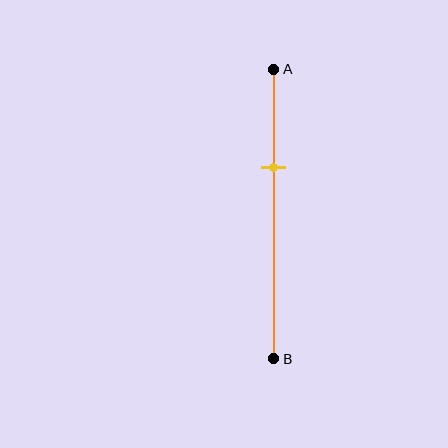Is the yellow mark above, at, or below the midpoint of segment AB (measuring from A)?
The yellow mark is above the midpoint of segment AB.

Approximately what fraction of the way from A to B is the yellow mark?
The yellow mark is approximately 35% of the way from A to B.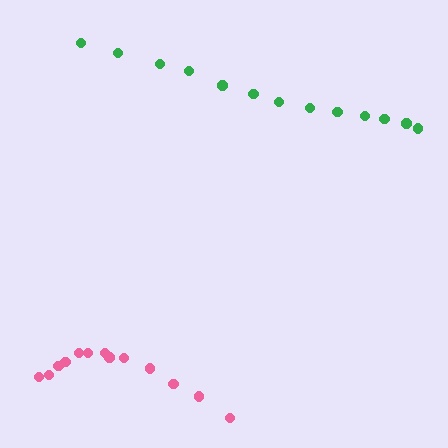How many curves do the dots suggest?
There are 2 distinct paths.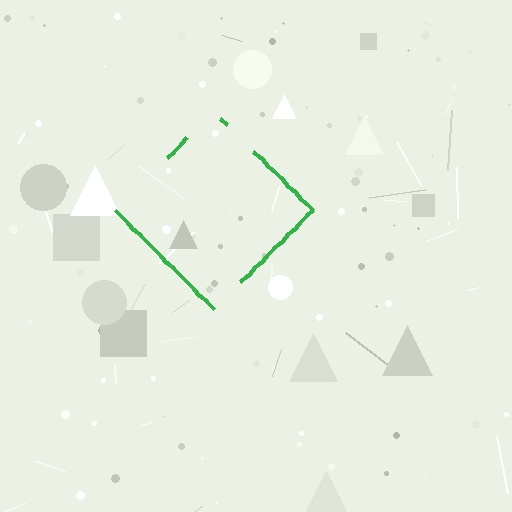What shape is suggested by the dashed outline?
The dashed outline suggests a diamond.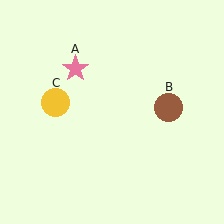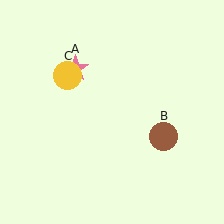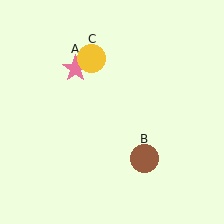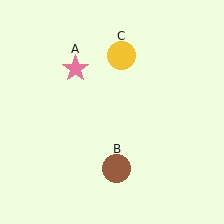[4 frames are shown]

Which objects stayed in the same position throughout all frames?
Pink star (object A) remained stationary.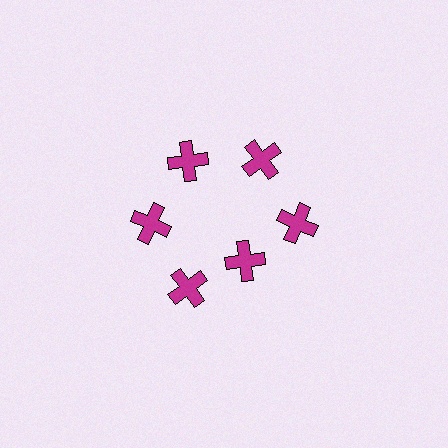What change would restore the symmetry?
The symmetry would be restored by moving it outward, back onto the ring so that all 6 crosses sit at equal angles and equal distance from the center.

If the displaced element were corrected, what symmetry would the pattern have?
It would have 6-fold rotational symmetry — the pattern would map onto itself every 60 degrees.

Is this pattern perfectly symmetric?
No. The 6 magenta crosses are arranged in a ring, but one element near the 5 o'clock position is pulled inward toward the center, breaking the 6-fold rotational symmetry.